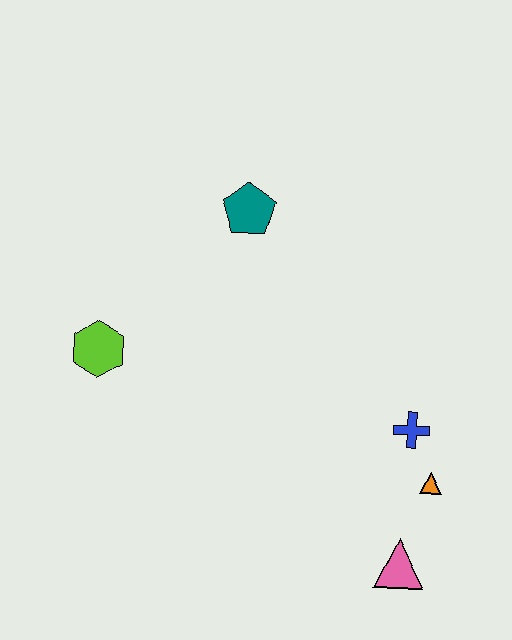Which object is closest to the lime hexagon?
The teal pentagon is closest to the lime hexagon.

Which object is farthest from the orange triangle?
The lime hexagon is farthest from the orange triangle.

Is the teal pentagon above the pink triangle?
Yes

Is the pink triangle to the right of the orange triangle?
No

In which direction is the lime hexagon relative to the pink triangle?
The lime hexagon is to the left of the pink triangle.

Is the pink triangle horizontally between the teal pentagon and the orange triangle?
Yes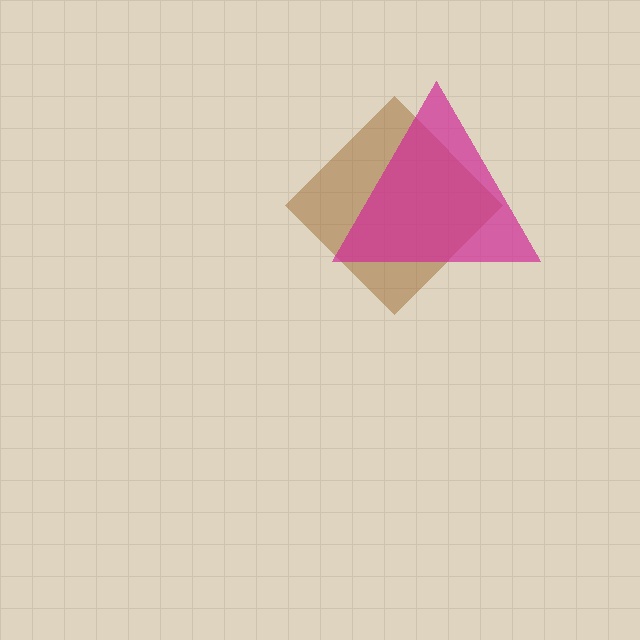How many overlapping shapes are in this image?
There are 2 overlapping shapes in the image.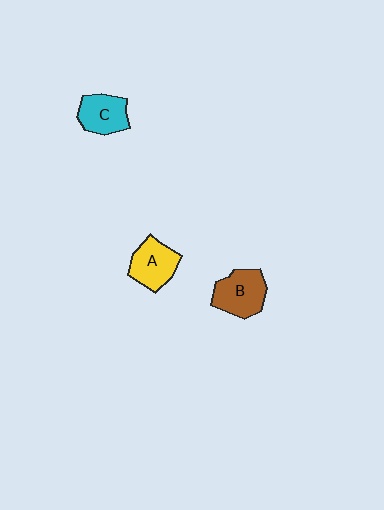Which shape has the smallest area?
Shape C (cyan).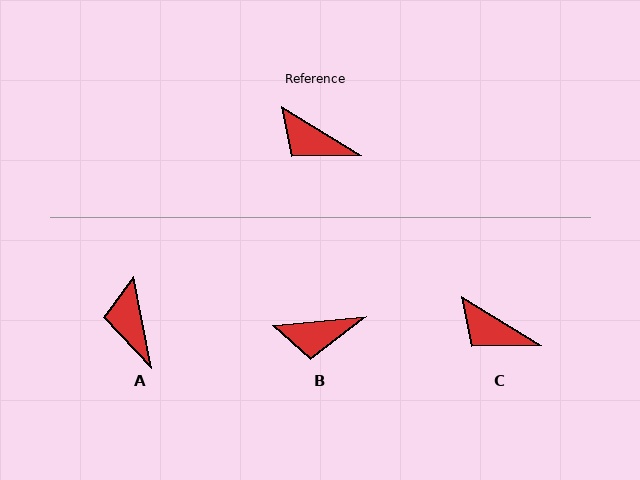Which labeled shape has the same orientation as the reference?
C.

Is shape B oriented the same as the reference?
No, it is off by about 37 degrees.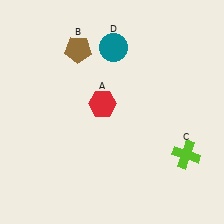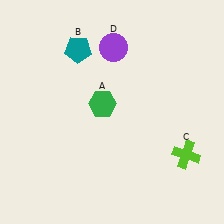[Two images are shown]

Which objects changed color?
A changed from red to green. B changed from brown to teal. D changed from teal to purple.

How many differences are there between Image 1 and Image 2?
There are 3 differences between the two images.